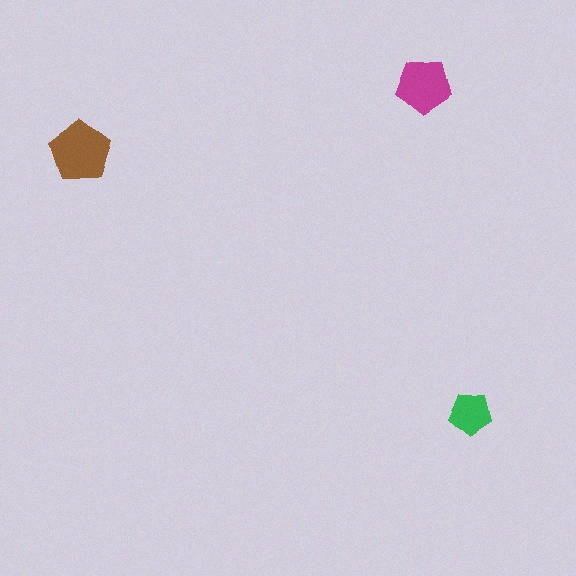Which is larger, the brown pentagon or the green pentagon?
The brown one.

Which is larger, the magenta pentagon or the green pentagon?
The magenta one.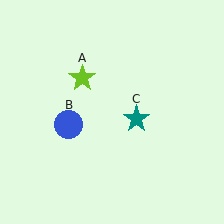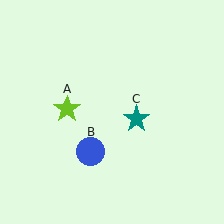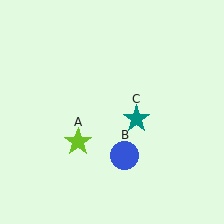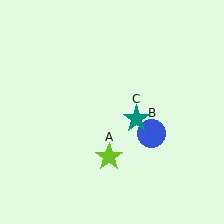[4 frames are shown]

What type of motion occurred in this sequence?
The lime star (object A), blue circle (object B) rotated counterclockwise around the center of the scene.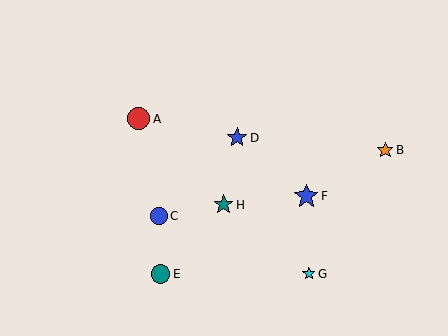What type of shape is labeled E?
Shape E is a teal circle.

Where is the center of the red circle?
The center of the red circle is at (138, 119).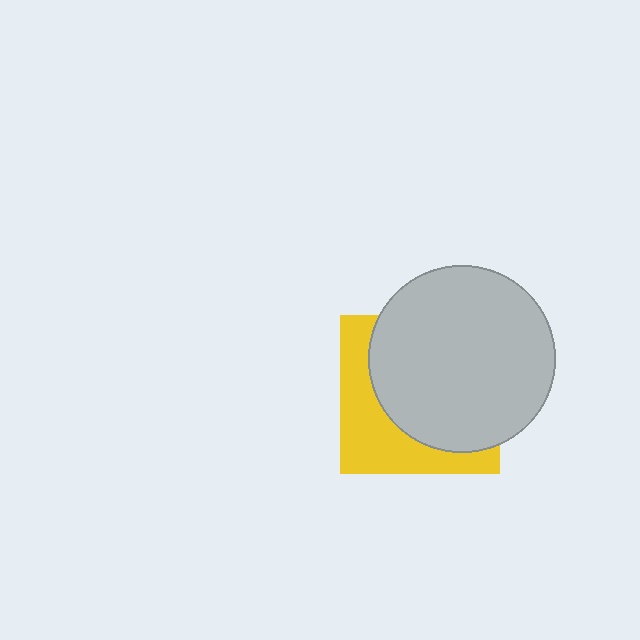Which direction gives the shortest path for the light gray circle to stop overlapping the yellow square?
Moving toward the upper-right gives the shortest separation.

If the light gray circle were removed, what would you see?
You would see the complete yellow square.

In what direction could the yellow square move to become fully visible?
The yellow square could move toward the lower-left. That would shift it out from behind the light gray circle entirely.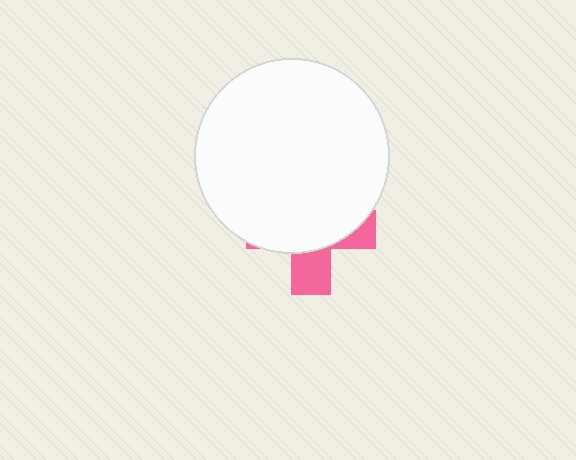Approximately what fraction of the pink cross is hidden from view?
Roughly 70% of the pink cross is hidden behind the white circle.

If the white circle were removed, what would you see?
You would see the complete pink cross.